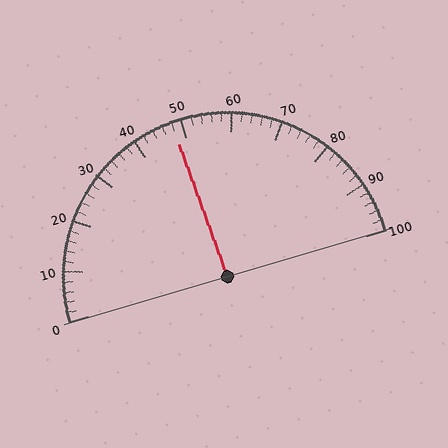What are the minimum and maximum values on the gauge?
The gauge ranges from 0 to 100.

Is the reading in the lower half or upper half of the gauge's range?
The reading is in the lower half of the range (0 to 100).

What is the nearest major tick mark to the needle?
The nearest major tick mark is 50.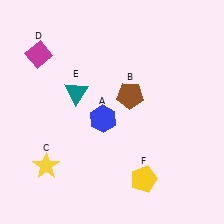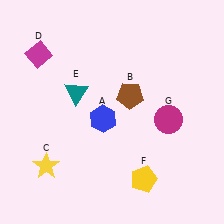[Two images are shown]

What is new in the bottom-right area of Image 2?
A magenta circle (G) was added in the bottom-right area of Image 2.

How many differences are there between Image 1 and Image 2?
There is 1 difference between the two images.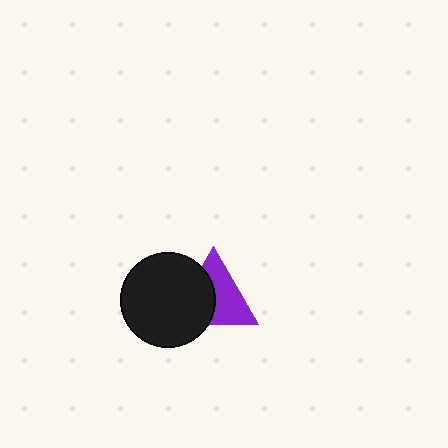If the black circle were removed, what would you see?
You would see the complete purple triangle.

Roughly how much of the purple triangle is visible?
About half of it is visible (roughly 55%).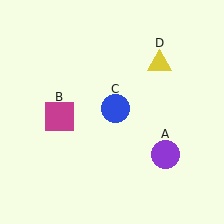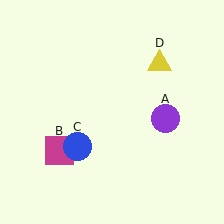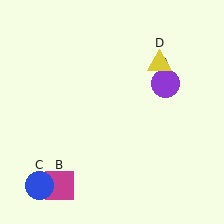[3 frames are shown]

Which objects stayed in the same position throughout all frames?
Yellow triangle (object D) remained stationary.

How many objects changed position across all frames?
3 objects changed position: purple circle (object A), magenta square (object B), blue circle (object C).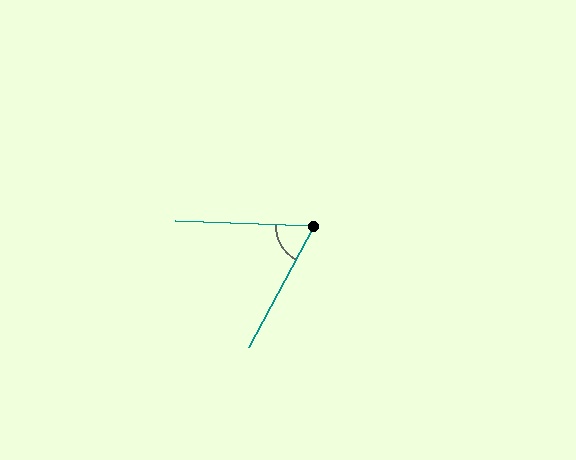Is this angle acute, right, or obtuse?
It is acute.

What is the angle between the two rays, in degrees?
Approximately 64 degrees.